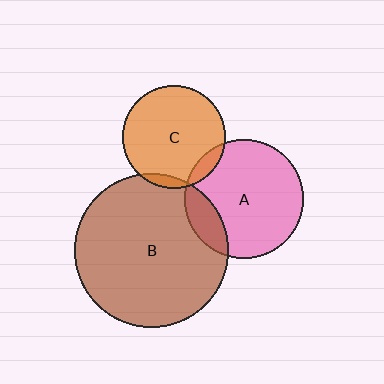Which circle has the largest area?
Circle B (brown).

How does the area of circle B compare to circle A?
Approximately 1.7 times.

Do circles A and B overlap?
Yes.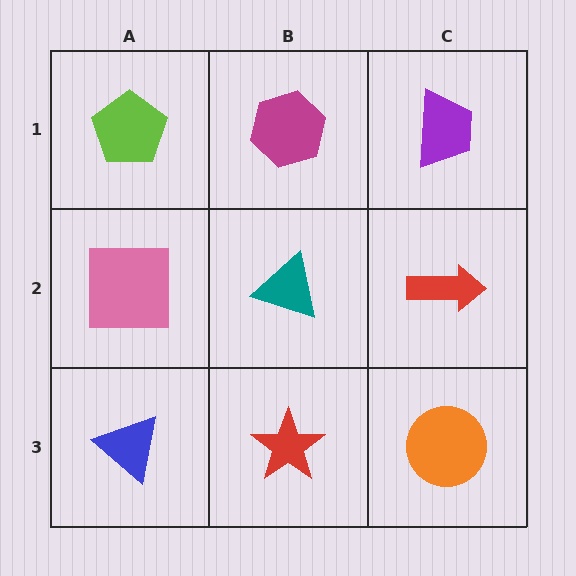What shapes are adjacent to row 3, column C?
A red arrow (row 2, column C), a red star (row 3, column B).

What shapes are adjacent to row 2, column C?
A purple trapezoid (row 1, column C), an orange circle (row 3, column C), a teal triangle (row 2, column B).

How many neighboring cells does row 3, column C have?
2.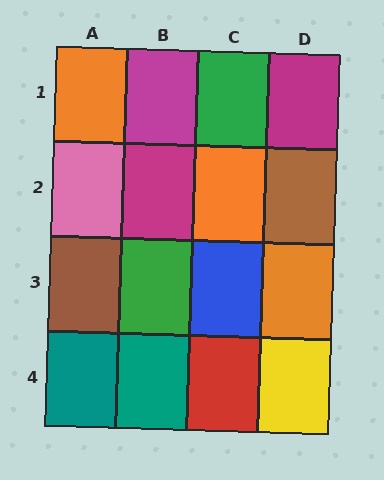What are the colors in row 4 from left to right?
Teal, teal, red, yellow.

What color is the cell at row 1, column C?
Green.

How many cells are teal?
2 cells are teal.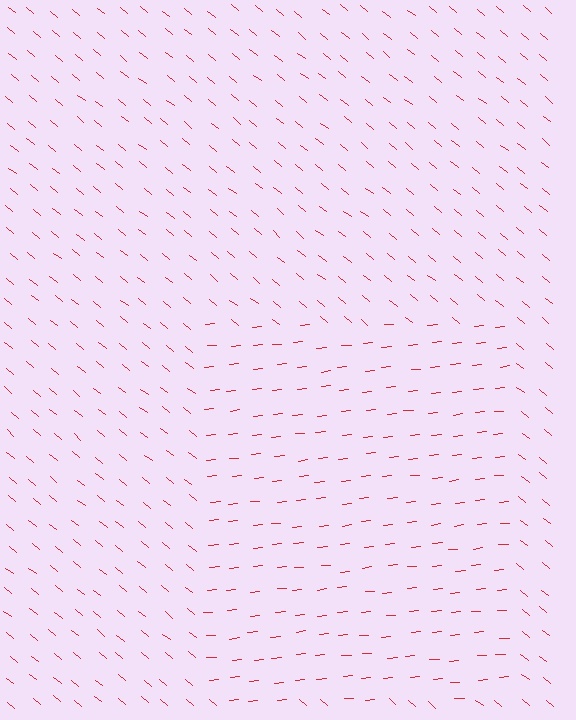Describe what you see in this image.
The image is filled with small red line segments. A rectangle region in the image has lines oriented differently from the surrounding lines, creating a visible texture boundary.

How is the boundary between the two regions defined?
The boundary is defined purely by a change in line orientation (approximately 45 degrees difference). All lines are the same color and thickness.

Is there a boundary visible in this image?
Yes, there is a texture boundary formed by a change in line orientation.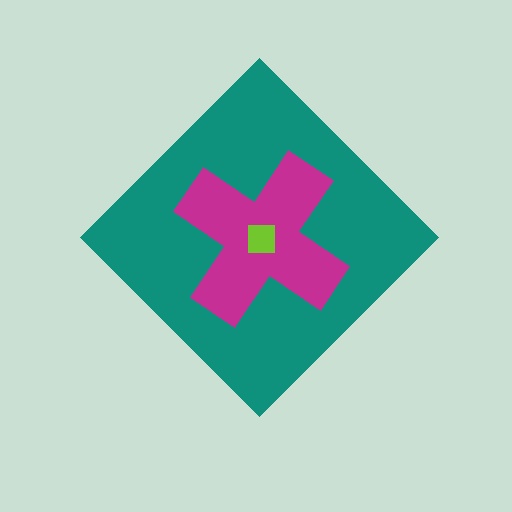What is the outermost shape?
The teal diamond.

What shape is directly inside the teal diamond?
The magenta cross.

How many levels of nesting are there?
3.